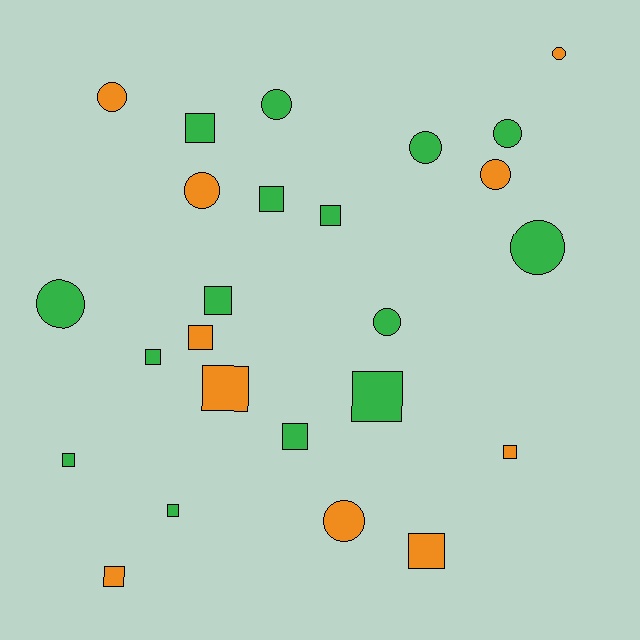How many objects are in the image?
There are 25 objects.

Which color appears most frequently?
Green, with 15 objects.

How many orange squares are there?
There are 5 orange squares.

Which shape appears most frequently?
Square, with 14 objects.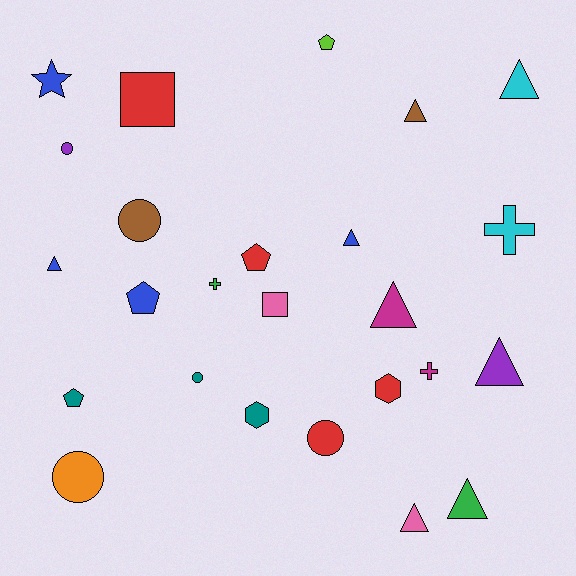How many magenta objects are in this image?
There are 2 magenta objects.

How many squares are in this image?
There are 2 squares.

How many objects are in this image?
There are 25 objects.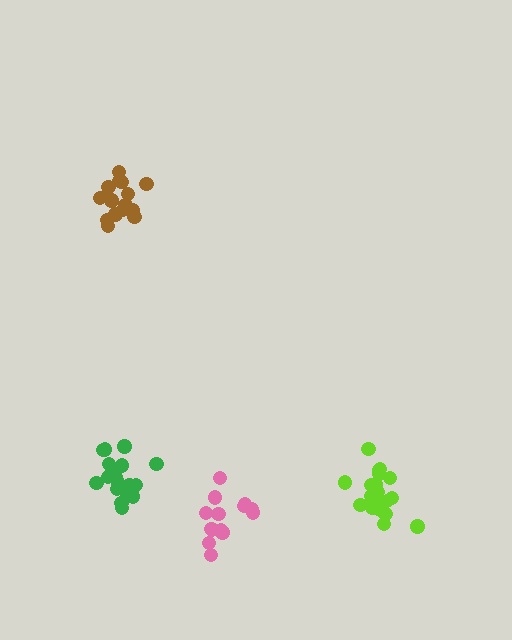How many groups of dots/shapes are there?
There are 4 groups.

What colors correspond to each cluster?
The clusters are colored: brown, pink, lime, green.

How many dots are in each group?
Group 1: 16 dots, Group 2: 14 dots, Group 3: 20 dots, Group 4: 19 dots (69 total).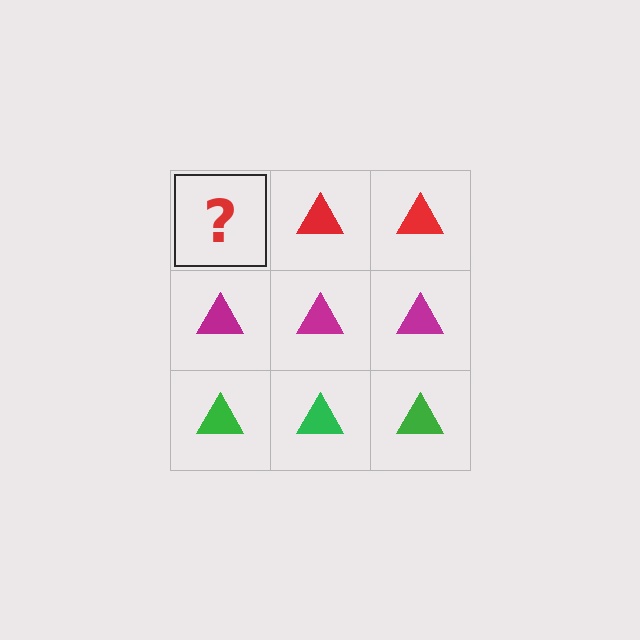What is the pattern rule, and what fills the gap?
The rule is that each row has a consistent color. The gap should be filled with a red triangle.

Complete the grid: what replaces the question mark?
The question mark should be replaced with a red triangle.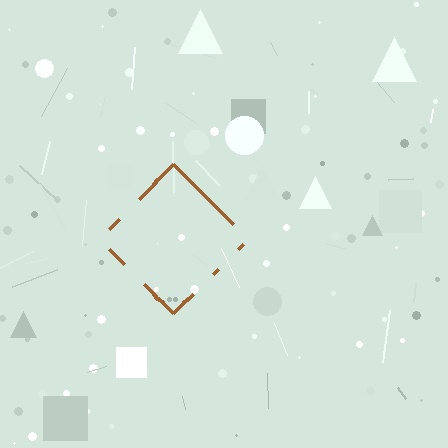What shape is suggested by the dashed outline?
The dashed outline suggests a diamond.